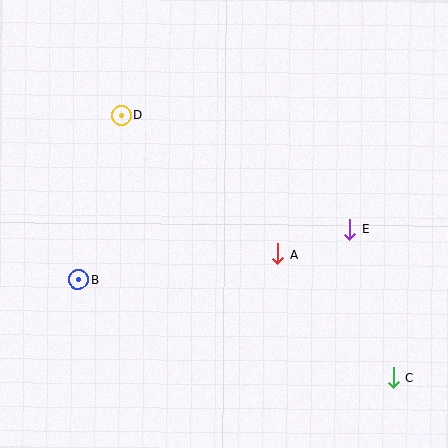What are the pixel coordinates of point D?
Point D is at (121, 116).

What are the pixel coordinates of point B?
Point B is at (78, 280).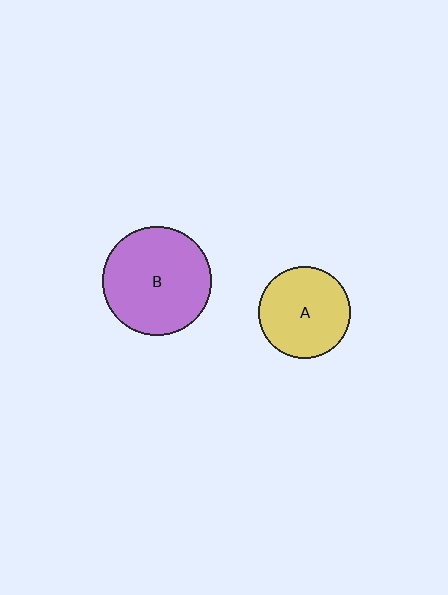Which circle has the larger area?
Circle B (purple).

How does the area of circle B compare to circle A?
Approximately 1.4 times.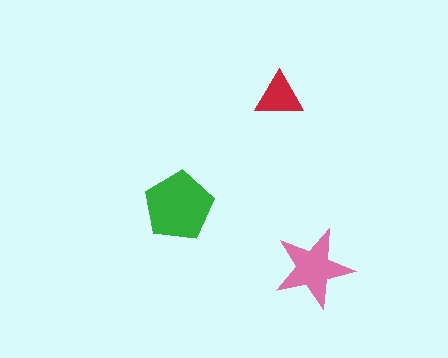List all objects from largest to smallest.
The green pentagon, the pink star, the red triangle.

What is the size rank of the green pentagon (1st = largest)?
1st.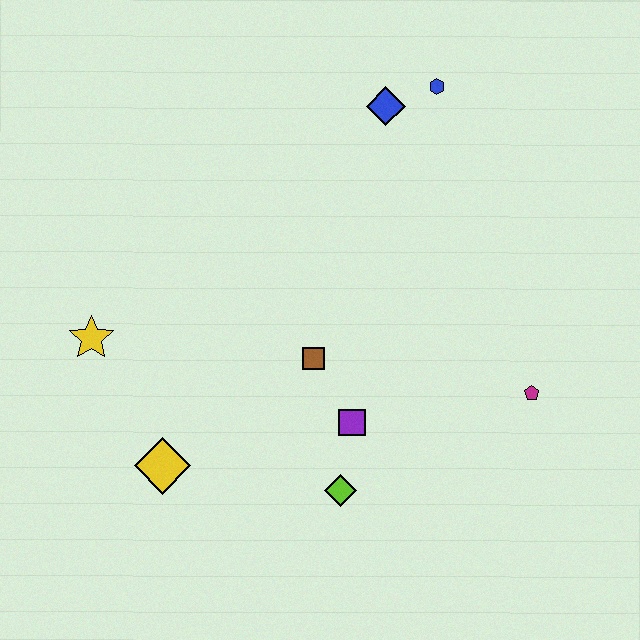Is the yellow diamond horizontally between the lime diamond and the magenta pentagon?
No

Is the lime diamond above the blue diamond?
No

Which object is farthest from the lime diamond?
The blue hexagon is farthest from the lime diamond.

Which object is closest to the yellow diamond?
The yellow star is closest to the yellow diamond.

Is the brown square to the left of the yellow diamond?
No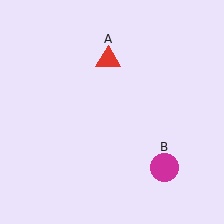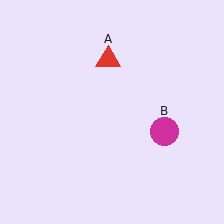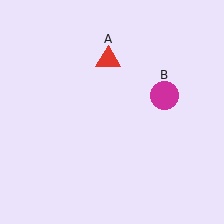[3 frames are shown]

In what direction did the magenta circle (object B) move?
The magenta circle (object B) moved up.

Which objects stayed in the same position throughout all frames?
Red triangle (object A) remained stationary.